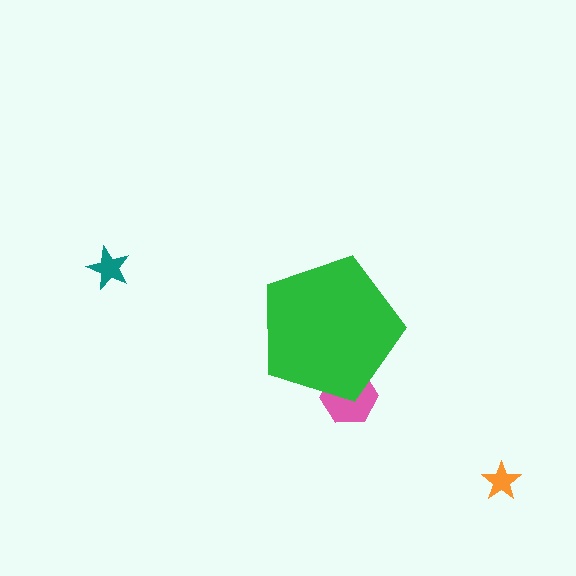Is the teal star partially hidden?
No, the teal star is fully visible.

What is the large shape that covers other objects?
A green pentagon.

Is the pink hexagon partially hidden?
Yes, the pink hexagon is partially hidden behind the green pentagon.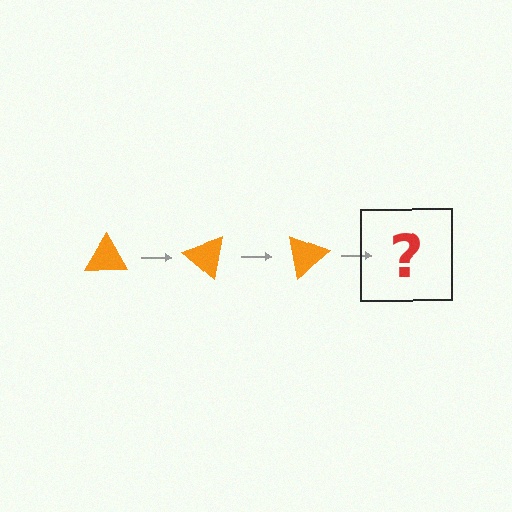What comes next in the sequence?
The next element should be an orange triangle rotated 120 degrees.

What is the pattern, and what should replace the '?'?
The pattern is that the triangle rotates 40 degrees each step. The '?' should be an orange triangle rotated 120 degrees.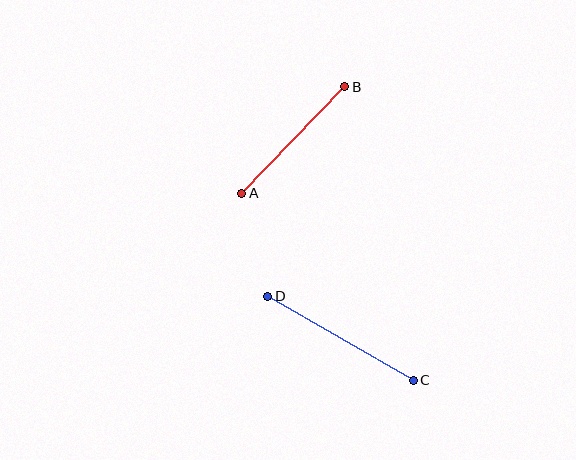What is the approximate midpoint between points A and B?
The midpoint is at approximately (293, 140) pixels.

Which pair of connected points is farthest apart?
Points C and D are farthest apart.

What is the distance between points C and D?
The distance is approximately 168 pixels.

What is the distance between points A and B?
The distance is approximately 148 pixels.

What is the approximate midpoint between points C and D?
The midpoint is at approximately (340, 338) pixels.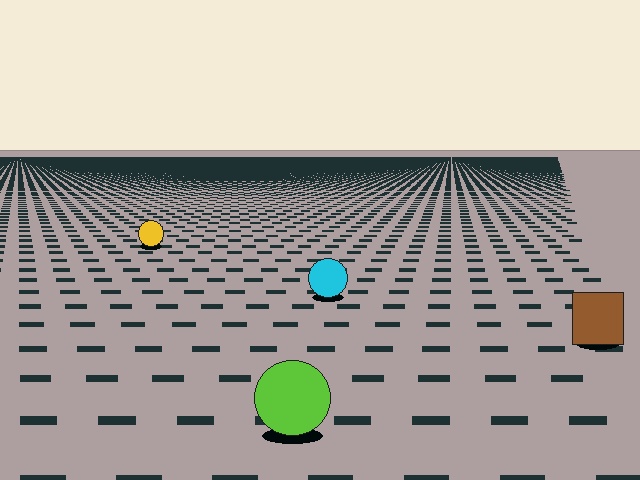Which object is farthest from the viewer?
The yellow circle is farthest from the viewer. It appears smaller and the ground texture around it is denser.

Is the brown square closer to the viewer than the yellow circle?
Yes. The brown square is closer — you can tell from the texture gradient: the ground texture is coarser near it.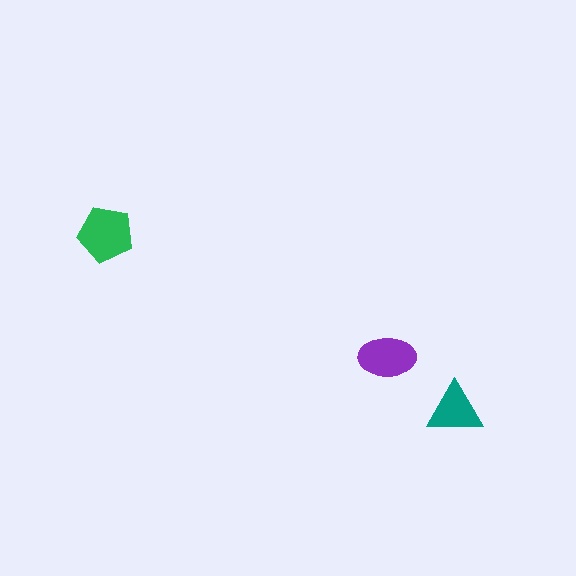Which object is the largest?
The green pentagon.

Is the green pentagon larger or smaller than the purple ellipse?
Larger.